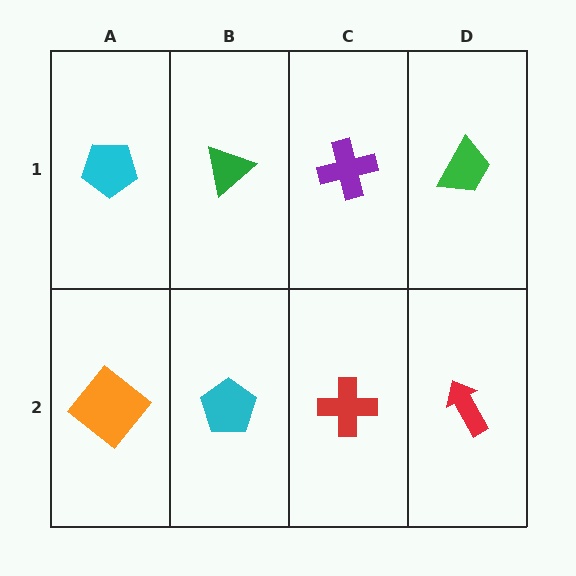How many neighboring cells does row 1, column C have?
3.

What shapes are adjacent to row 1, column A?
An orange diamond (row 2, column A), a green triangle (row 1, column B).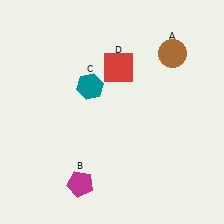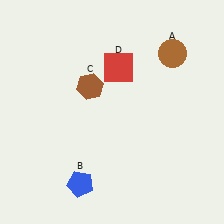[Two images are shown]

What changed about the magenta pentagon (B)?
In Image 1, B is magenta. In Image 2, it changed to blue.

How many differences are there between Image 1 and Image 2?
There are 2 differences between the two images.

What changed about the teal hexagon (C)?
In Image 1, C is teal. In Image 2, it changed to brown.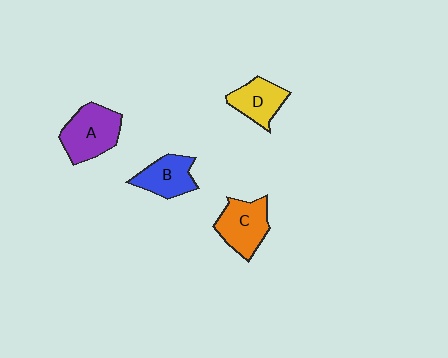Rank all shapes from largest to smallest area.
From largest to smallest: A (purple), C (orange), B (blue), D (yellow).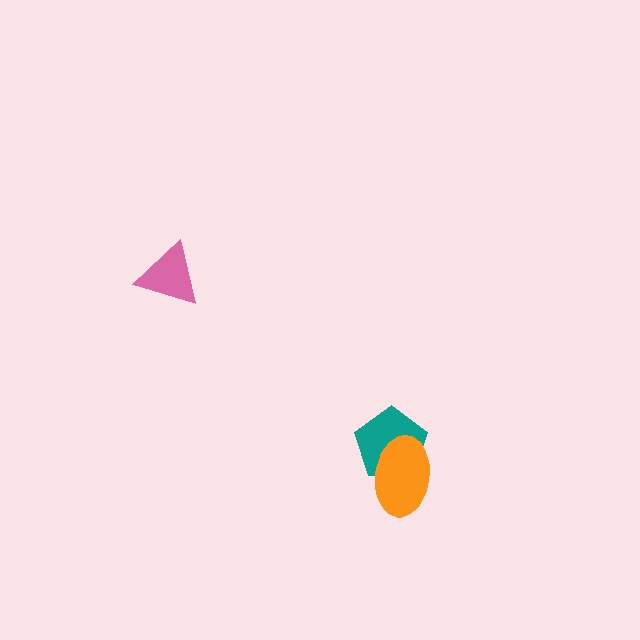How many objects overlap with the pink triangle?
0 objects overlap with the pink triangle.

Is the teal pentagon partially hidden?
Yes, it is partially covered by another shape.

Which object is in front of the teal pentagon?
The orange ellipse is in front of the teal pentagon.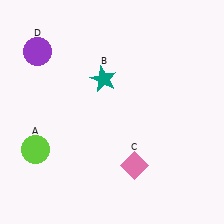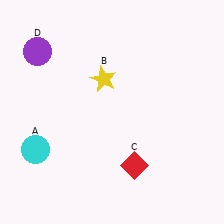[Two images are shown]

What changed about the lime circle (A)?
In Image 1, A is lime. In Image 2, it changed to cyan.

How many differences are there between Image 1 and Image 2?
There are 3 differences between the two images.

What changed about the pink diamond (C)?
In Image 1, C is pink. In Image 2, it changed to red.